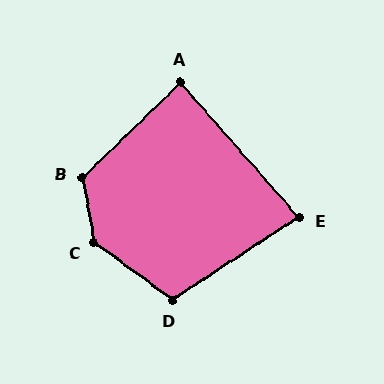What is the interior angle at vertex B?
Approximately 124 degrees (obtuse).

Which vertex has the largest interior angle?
C, at approximately 136 degrees.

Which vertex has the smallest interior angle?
E, at approximately 82 degrees.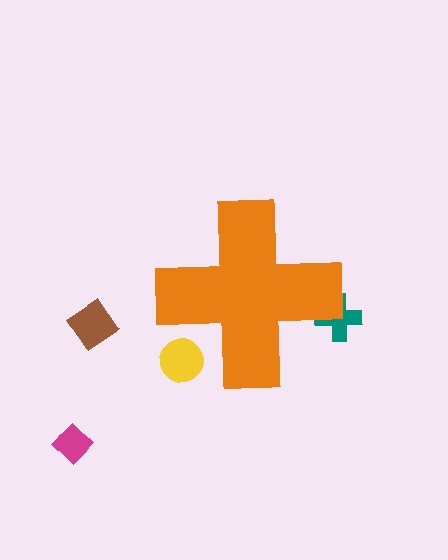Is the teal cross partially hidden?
Yes, the teal cross is partially hidden behind the orange cross.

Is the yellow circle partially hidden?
Yes, the yellow circle is partially hidden behind the orange cross.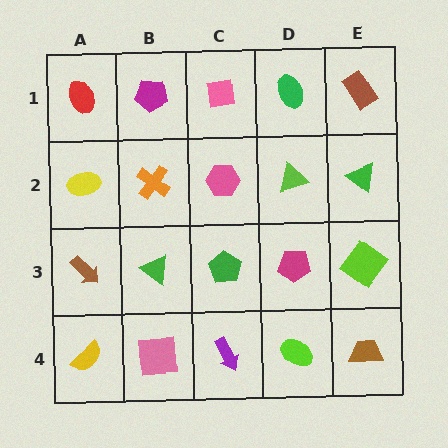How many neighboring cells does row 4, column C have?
3.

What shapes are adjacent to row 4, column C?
A green pentagon (row 3, column C), a pink square (row 4, column B), a lime ellipse (row 4, column D).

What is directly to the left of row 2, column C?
An orange cross.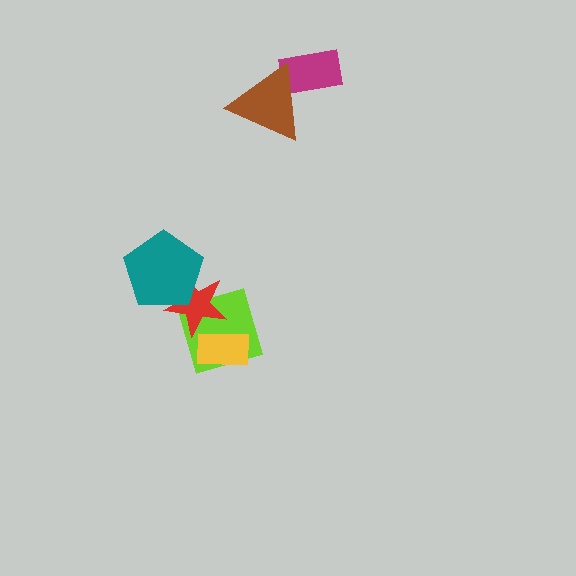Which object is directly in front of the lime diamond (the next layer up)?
The red star is directly in front of the lime diamond.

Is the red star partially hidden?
Yes, it is partially covered by another shape.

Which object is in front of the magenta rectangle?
The brown triangle is in front of the magenta rectangle.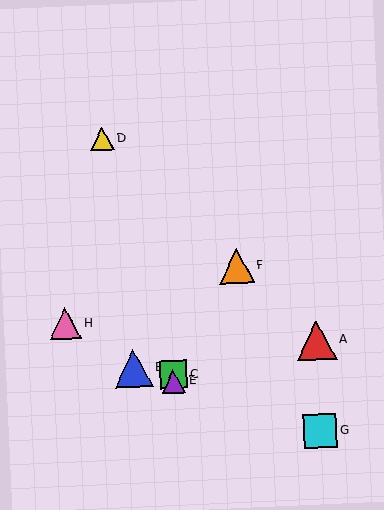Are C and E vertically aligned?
Yes, both are at x≈173.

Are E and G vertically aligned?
No, E is at x≈174 and G is at x≈320.